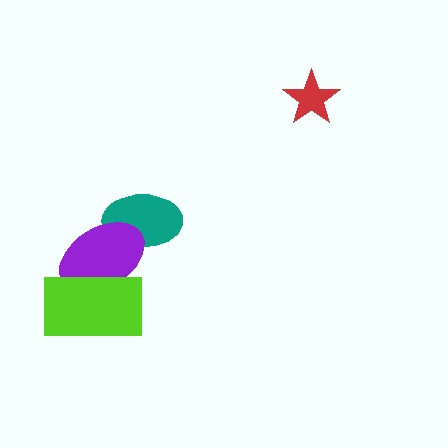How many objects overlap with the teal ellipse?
1 object overlaps with the teal ellipse.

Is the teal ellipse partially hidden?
Yes, it is partially covered by another shape.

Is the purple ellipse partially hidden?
Yes, it is partially covered by another shape.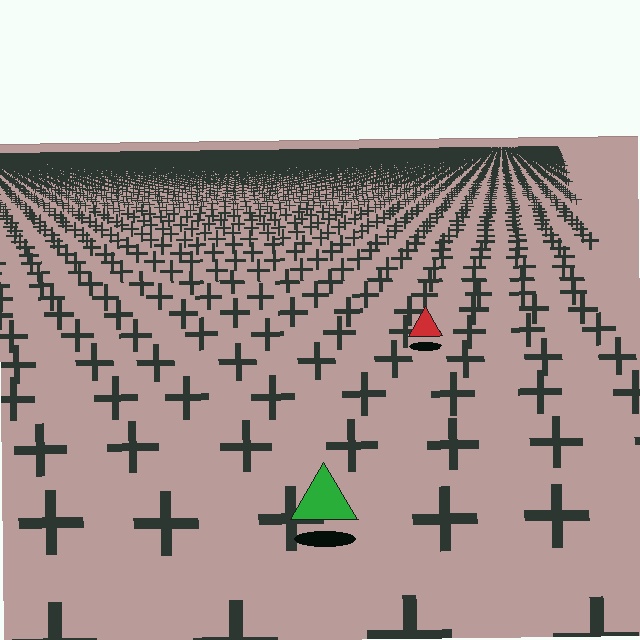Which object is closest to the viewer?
The green triangle is closest. The texture marks near it are larger and more spread out.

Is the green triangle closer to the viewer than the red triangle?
Yes. The green triangle is closer — you can tell from the texture gradient: the ground texture is coarser near it.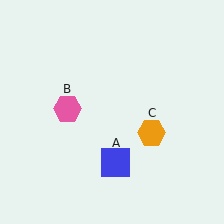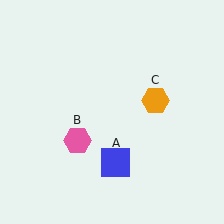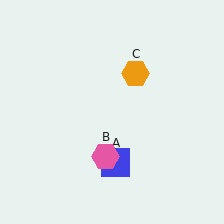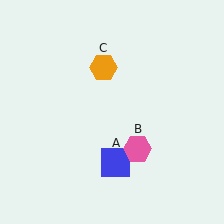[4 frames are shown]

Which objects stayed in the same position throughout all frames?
Blue square (object A) remained stationary.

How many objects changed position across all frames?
2 objects changed position: pink hexagon (object B), orange hexagon (object C).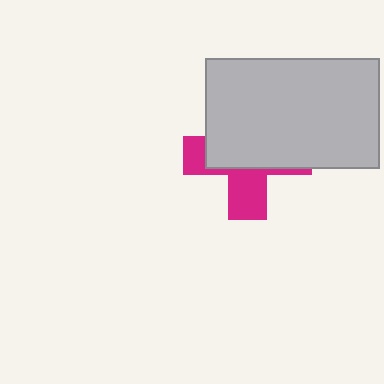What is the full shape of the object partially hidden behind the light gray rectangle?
The partially hidden object is a magenta cross.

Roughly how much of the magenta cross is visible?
A small part of it is visible (roughly 38%).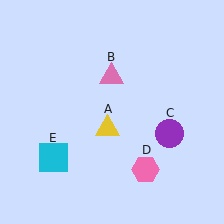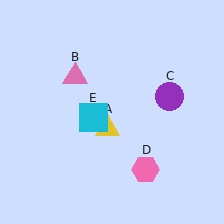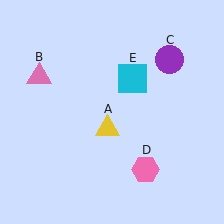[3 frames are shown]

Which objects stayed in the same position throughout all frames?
Yellow triangle (object A) and pink hexagon (object D) remained stationary.